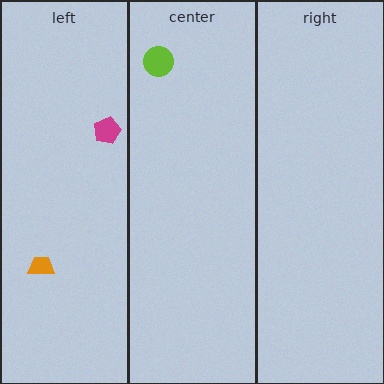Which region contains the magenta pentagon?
The left region.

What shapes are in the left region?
The magenta pentagon, the orange trapezoid.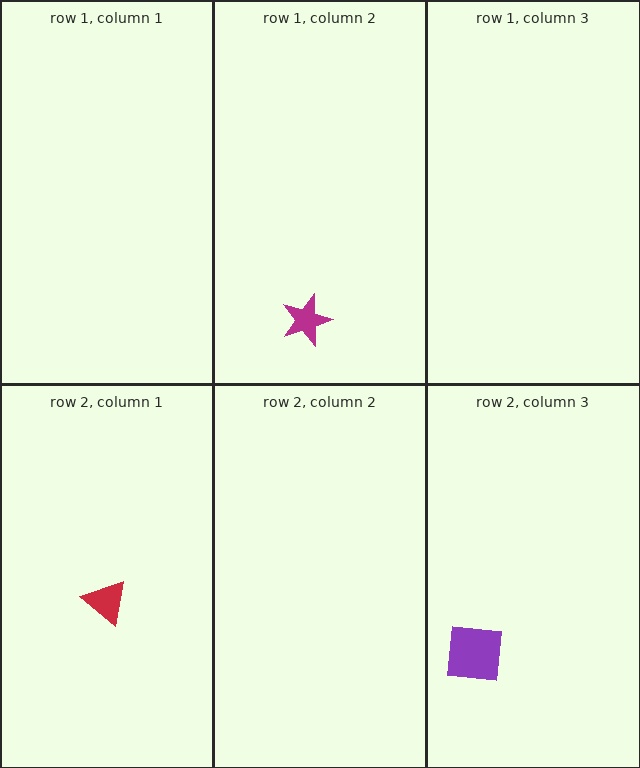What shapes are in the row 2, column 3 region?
The purple square.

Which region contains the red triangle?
The row 2, column 1 region.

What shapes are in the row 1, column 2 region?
The magenta star.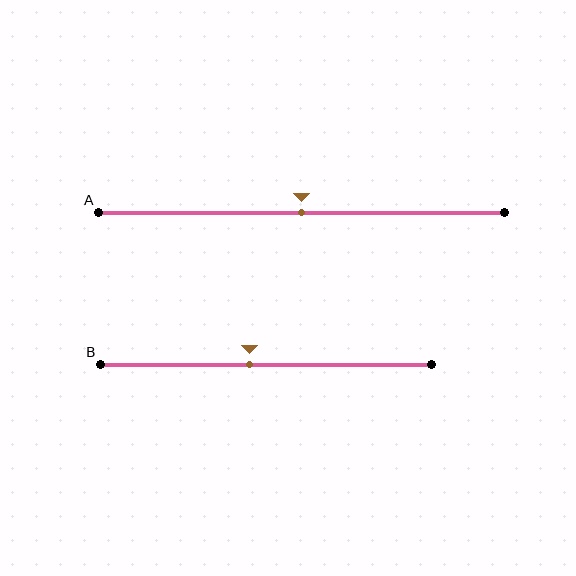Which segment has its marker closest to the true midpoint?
Segment A has its marker closest to the true midpoint.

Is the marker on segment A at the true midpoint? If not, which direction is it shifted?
Yes, the marker on segment A is at the true midpoint.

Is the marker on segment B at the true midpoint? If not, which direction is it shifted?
No, the marker on segment B is shifted to the left by about 5% of the segment length.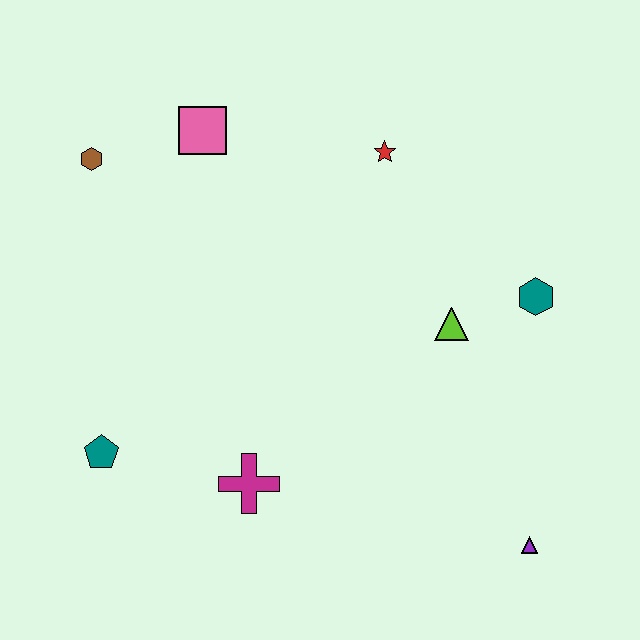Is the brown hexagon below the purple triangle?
No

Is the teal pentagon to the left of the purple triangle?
Yes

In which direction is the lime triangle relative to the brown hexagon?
The lime triangle is to the right of the brown hexagon.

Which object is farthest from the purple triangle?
The brown hexagon is farthest from the purple triangle.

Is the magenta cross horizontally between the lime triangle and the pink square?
Yes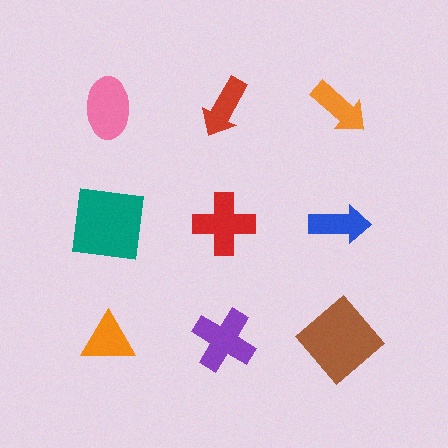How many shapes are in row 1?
3 shapes.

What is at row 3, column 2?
A purple cross.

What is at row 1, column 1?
A pink ellipse.